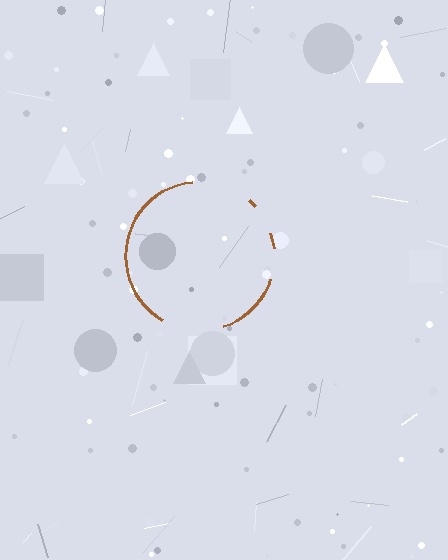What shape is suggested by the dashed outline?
The dashed outline suggests a circle.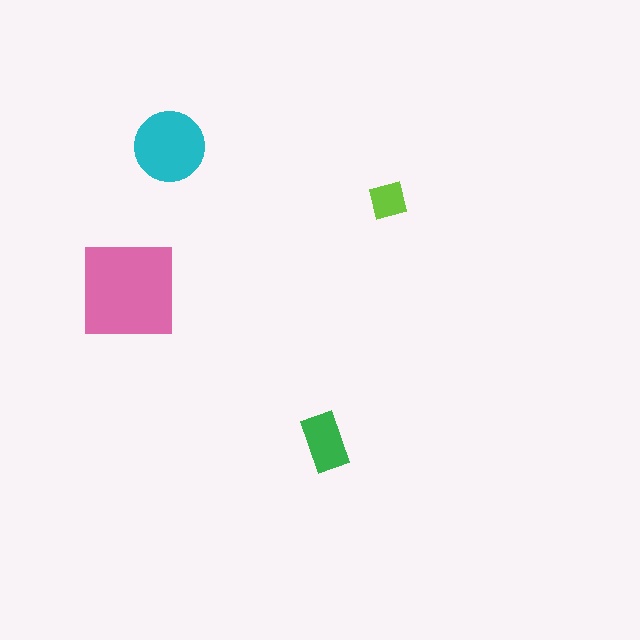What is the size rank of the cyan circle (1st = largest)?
2nd.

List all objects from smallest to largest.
The lime square, the green rectangle, the cyan circle, the pink square.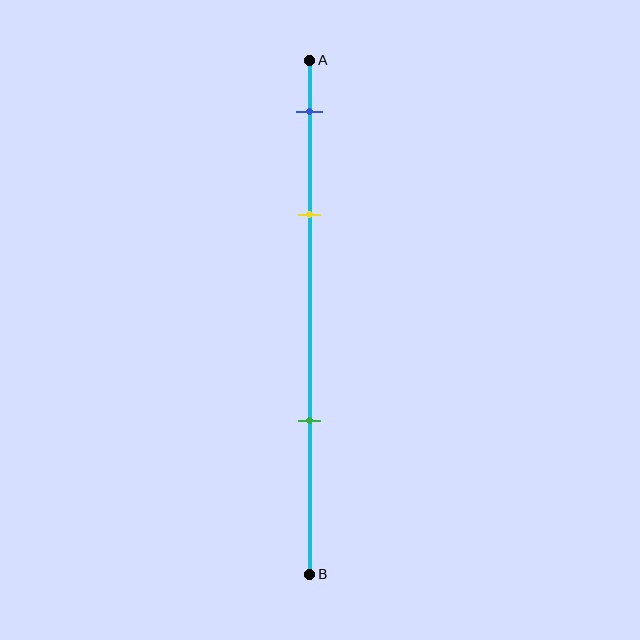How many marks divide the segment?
There are 3 marks dividing the segment.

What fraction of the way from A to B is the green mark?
The green mark is approximately 70% (0.7) of the way from A to B.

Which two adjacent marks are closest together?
The blue and yellow marks are the closest adjacent pair.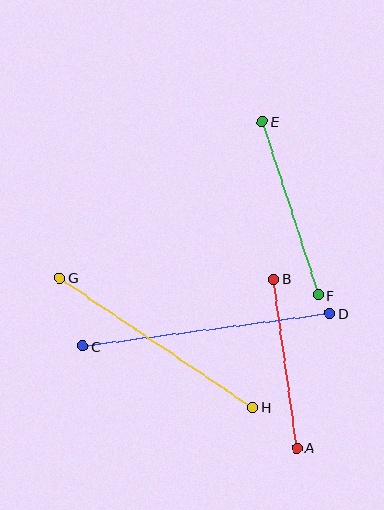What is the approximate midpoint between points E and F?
The midpoint is at approximately (290, 208) pixels.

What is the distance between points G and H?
The distance is approximately 232 pixels.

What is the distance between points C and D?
The distance is approximately 250 pixels.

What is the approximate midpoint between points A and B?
The midpoint is at approximately (285, 364) pixels.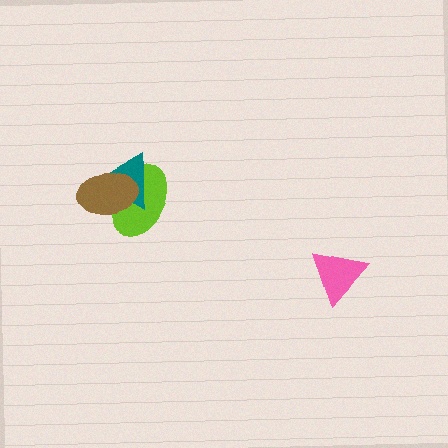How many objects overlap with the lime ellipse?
2 objects overlap with the lime ellipse.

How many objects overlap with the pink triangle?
0 objects overlap with the pink triangle.